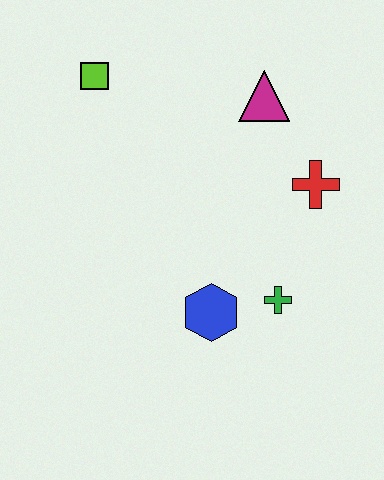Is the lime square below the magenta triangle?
No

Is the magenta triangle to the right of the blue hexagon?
Yes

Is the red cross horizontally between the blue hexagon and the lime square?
No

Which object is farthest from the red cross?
The lime square is farthest from the red cross.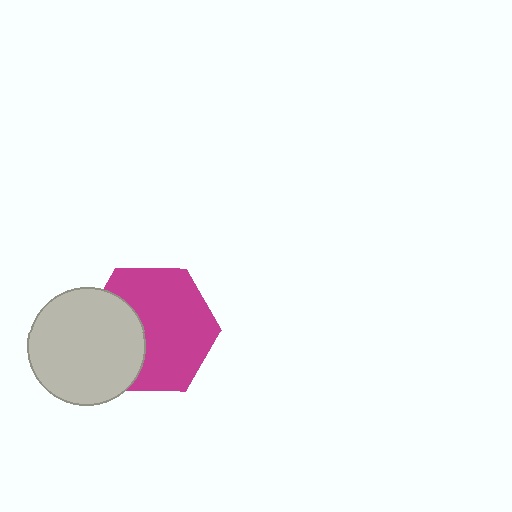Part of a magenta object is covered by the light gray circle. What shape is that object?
It is a hexagon.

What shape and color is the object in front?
The object in front is a light gray circle.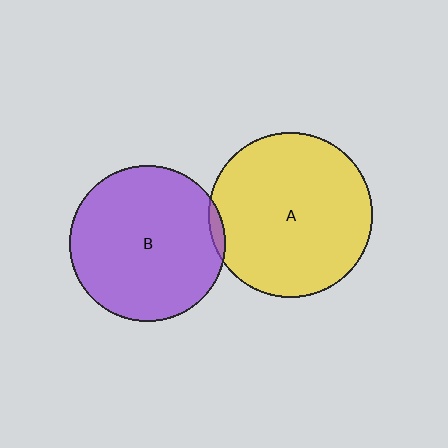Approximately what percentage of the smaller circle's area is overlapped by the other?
Approximately 5%.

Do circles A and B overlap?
Yes.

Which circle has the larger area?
Circle A (yellow).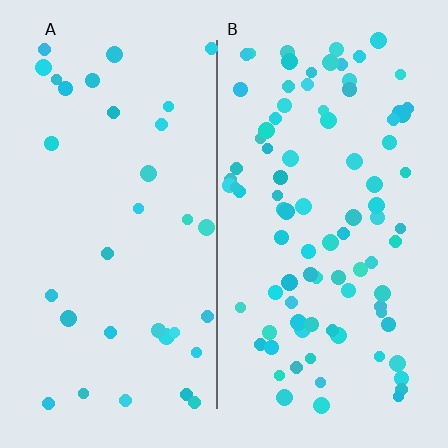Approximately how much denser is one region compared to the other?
Approximately 2.7× — region B over region A.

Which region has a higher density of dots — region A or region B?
B (the right).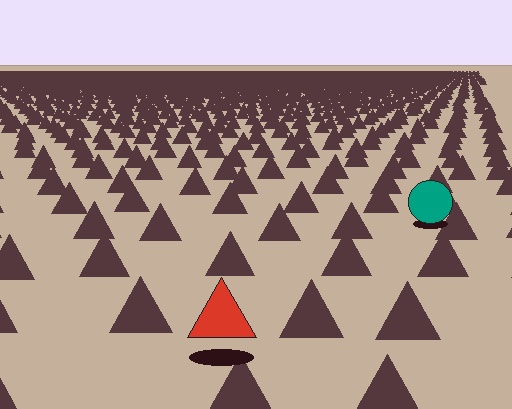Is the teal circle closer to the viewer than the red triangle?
No. The red triangle is closer — you can tell from the texture gradient: the ground texture is coarser near it.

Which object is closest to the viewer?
The red triangle is closest. The texture marks near it are larger and more spread out.